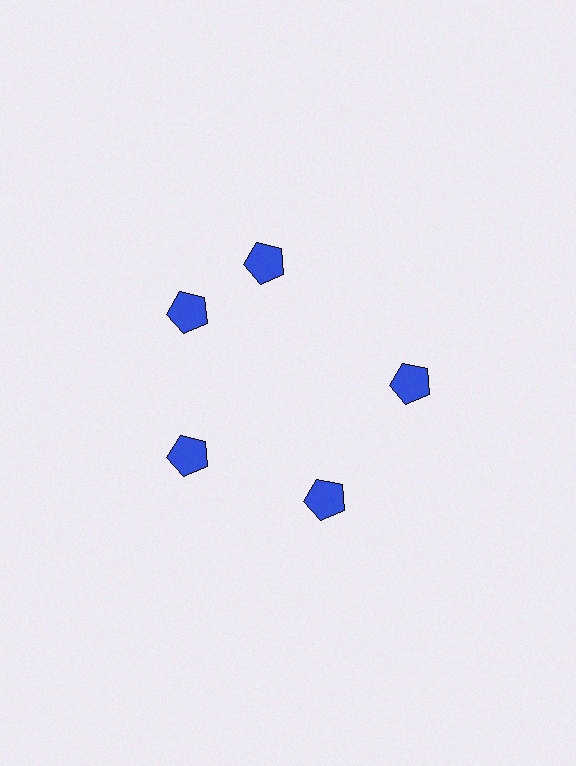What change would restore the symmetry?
The symmetry would be restored by rotating it back into even spacing with its neighbors so that all 5 pentagons sit at equal angles and equal distance from the center.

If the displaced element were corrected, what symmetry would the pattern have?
It would have 5-fold rotational symmetry — the pattern would map onto itself every 72 degrees.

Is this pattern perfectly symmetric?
No. The 5 blue pentagons are arranged in a ring, but one element near the 1 o'clock position is rotated out of alignment along the ring, breaking the 5-fold rotational symmetry.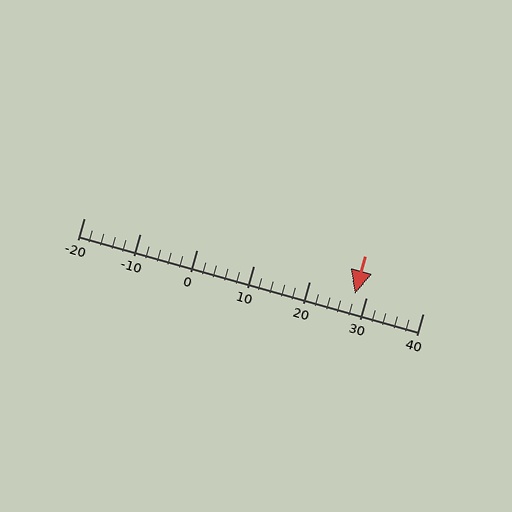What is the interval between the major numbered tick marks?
The major tick marks are spaced 10 units apart.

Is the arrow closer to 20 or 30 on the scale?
The arrow is closer to 30.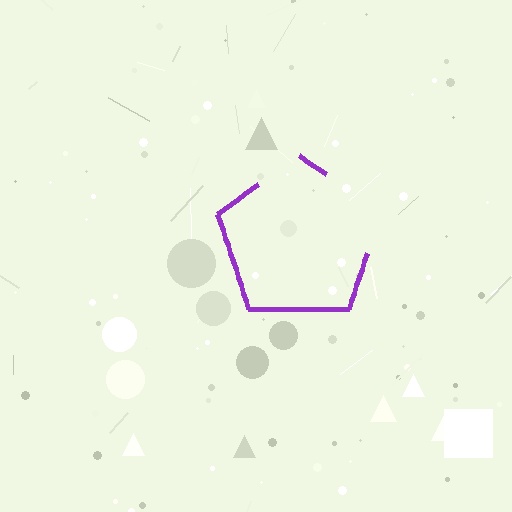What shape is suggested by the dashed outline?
The dashed outline suggests a pentagon.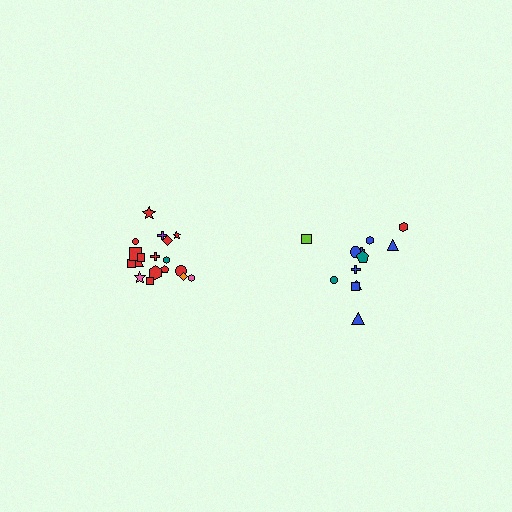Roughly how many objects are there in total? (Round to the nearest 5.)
Roughly 30 objects in total.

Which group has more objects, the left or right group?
The left group.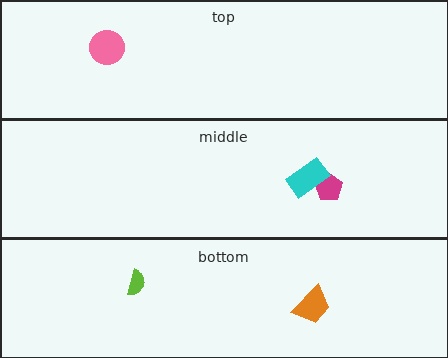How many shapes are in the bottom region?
2.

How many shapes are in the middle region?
2.